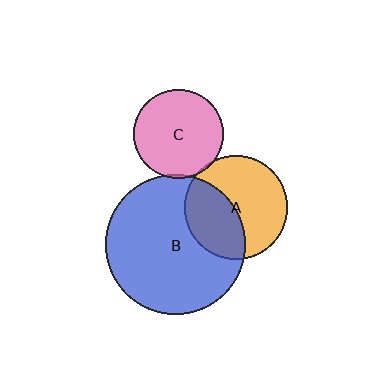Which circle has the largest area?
Circle B (blue).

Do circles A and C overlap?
Yes.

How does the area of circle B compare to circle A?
Approximately 1.8 times.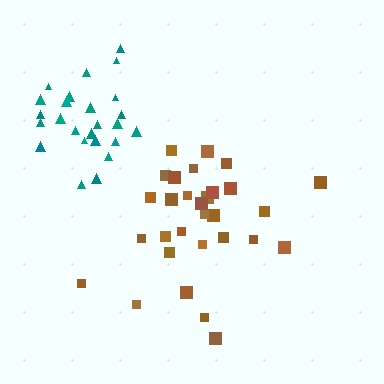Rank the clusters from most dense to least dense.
teal, brown.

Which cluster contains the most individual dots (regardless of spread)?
Brown (31).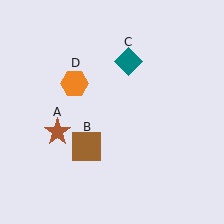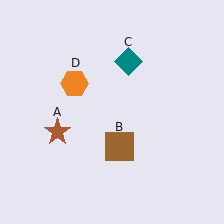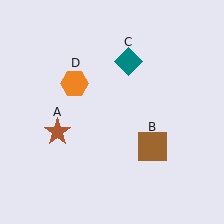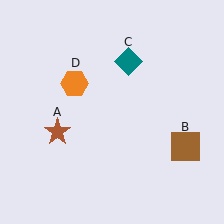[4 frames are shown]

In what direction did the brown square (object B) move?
The brown square (object B) moved right.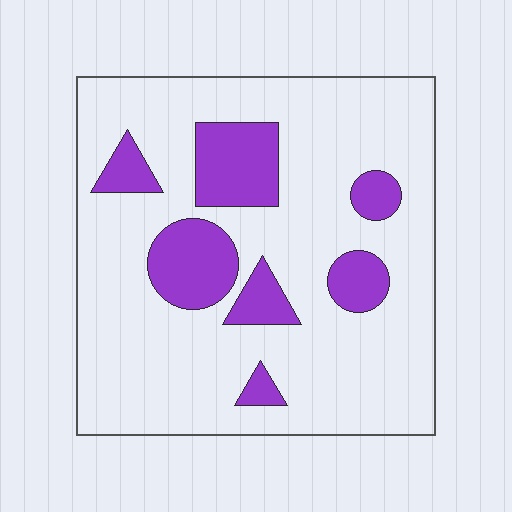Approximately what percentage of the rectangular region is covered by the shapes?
Approximately 20%.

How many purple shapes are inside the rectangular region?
7.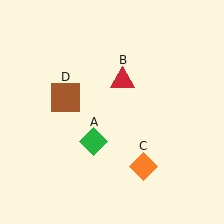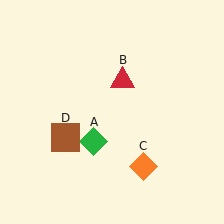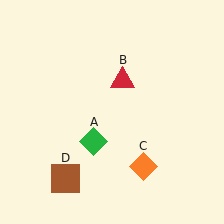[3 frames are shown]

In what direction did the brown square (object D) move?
The brown square (object D) moved down.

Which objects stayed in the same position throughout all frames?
Green diamond (object A) and red triangle (object B) and orange diamond (object C) remained stationary.